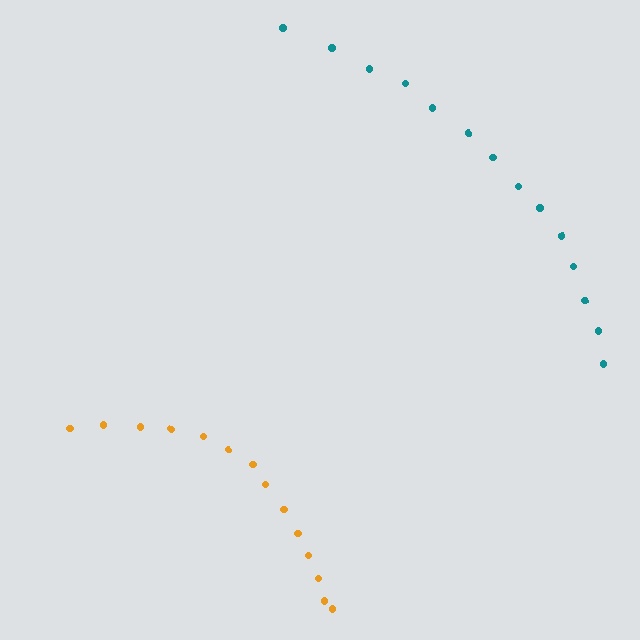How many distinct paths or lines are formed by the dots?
There are 2 distinct paths.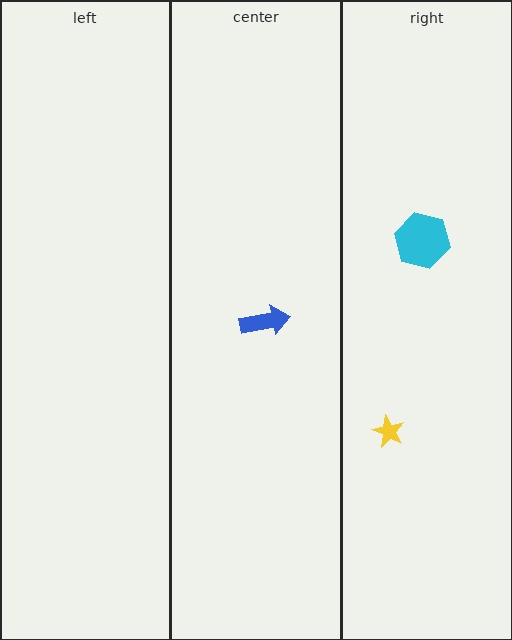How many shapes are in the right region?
2.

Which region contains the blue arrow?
The center region.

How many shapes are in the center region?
1.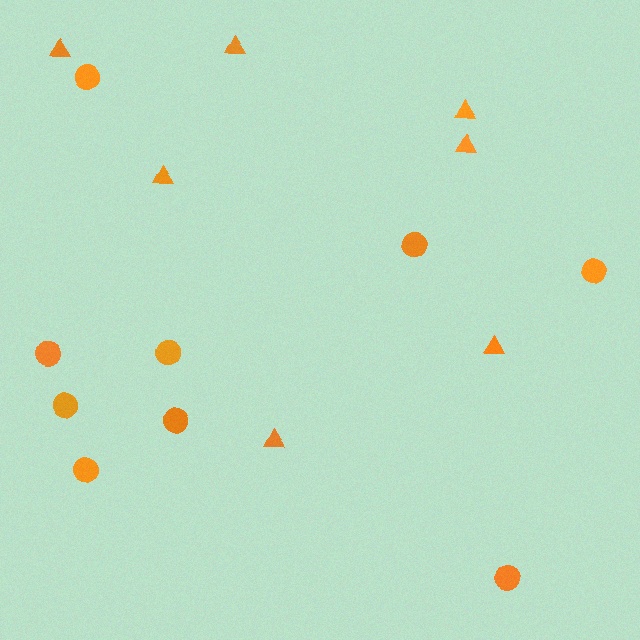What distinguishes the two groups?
There are 2 groups: one group of triangles (7) and one group of circles (9).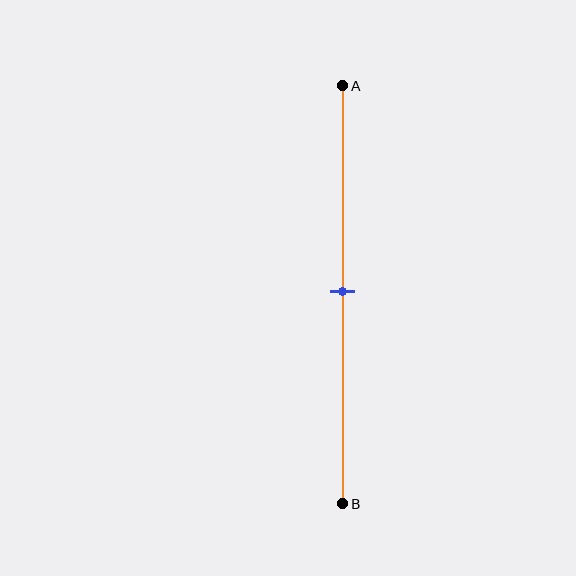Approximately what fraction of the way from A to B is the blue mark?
The blue mark is approximately 50% of the way from A to B.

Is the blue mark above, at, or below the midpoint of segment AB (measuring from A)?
The blue mark is approximately at the midpoint of segment AB.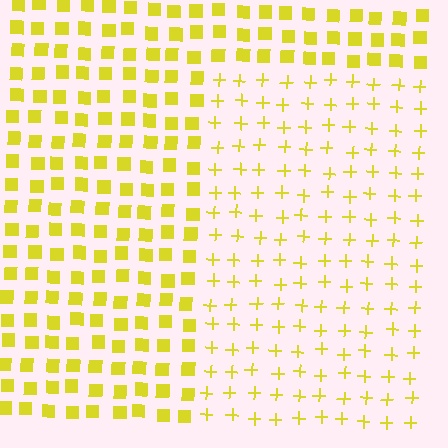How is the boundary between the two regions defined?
The boundary is defined by a change in element shape: plus signs inside vs. squares outside. All elements share the same color and spacing.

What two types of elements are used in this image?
The image uses plus signs inside the rectangle region and squares outside it.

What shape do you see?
I see a rectangle.